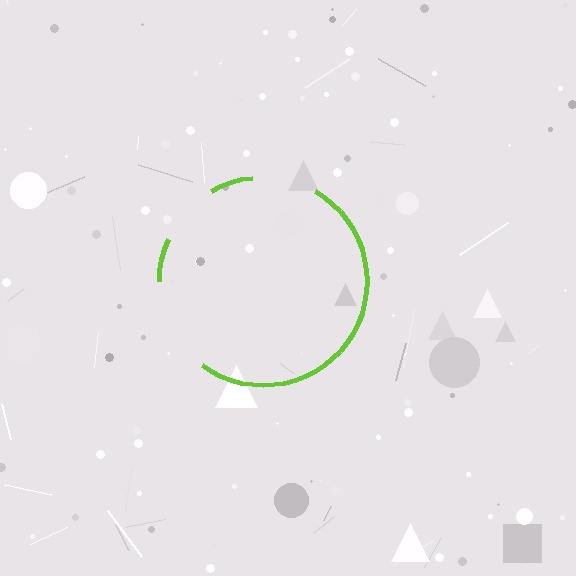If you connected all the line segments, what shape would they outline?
They would outline a circle.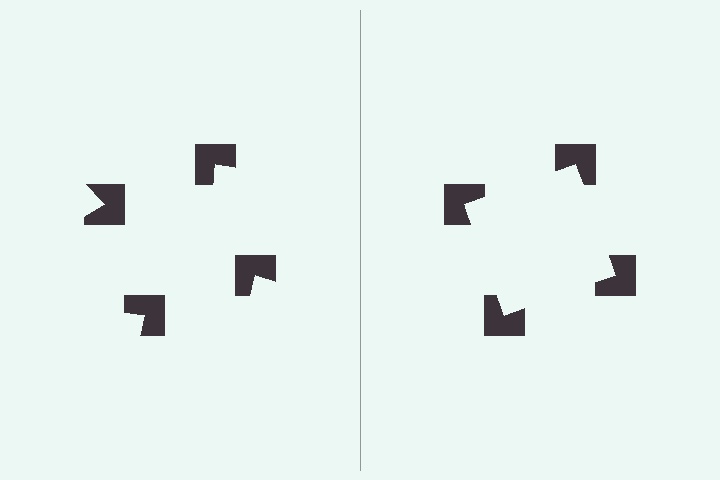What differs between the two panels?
The notched squares are positioned identically on both sides; only the wedge orientations differ. On the right they align to a square; on the left they are misaligned.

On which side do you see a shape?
An illusory square appears on the right side. On the left side the wedge cuts are rotated, so no coherent shape forms.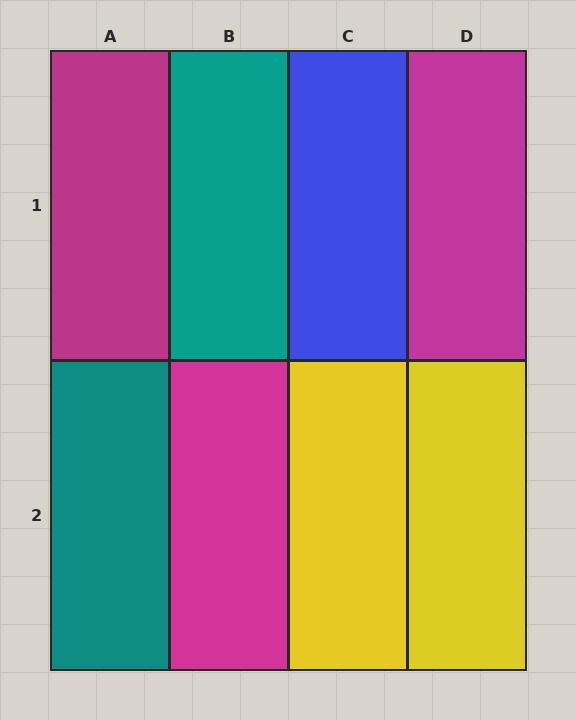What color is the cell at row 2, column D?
Yellow.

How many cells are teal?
2 cells are teal.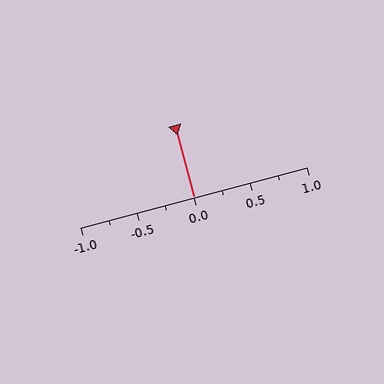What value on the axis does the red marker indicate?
The marker indicates approximately 0.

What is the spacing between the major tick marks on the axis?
The major ticks are spaced 0.5 apart.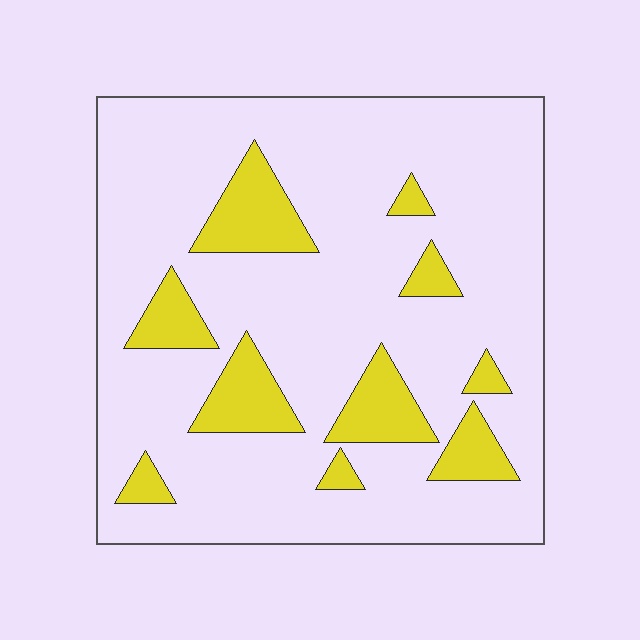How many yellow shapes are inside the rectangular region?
10.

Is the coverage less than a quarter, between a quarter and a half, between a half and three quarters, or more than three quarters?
Less than a quarter.